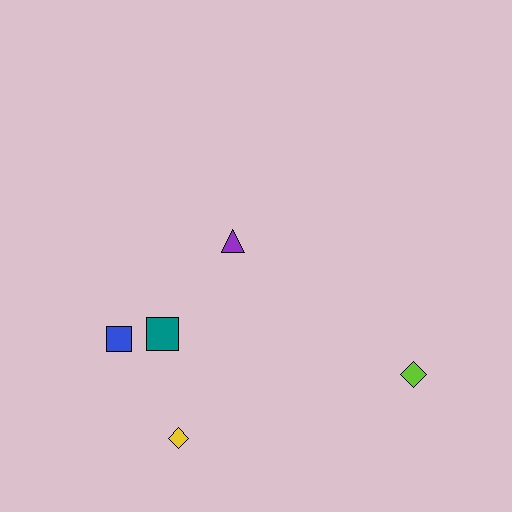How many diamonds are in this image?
There are 2 diamonds.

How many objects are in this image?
There are 5 objects.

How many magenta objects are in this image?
There are no magenta objects.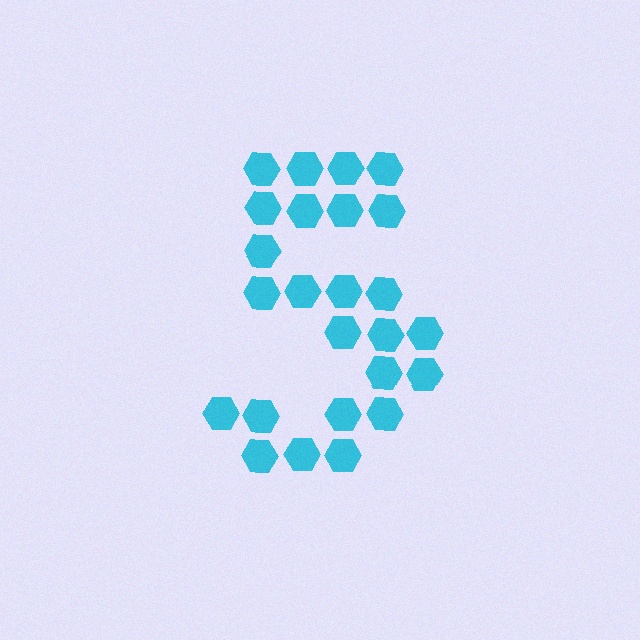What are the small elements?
The small elements are hexagons.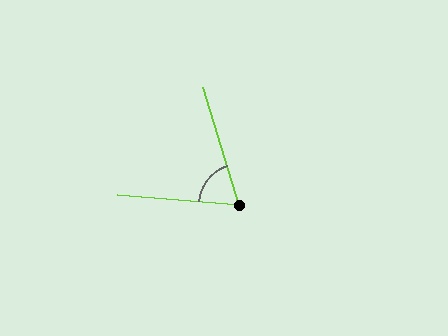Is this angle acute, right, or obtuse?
It is acute.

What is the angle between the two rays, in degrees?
Approximately 68 degrees.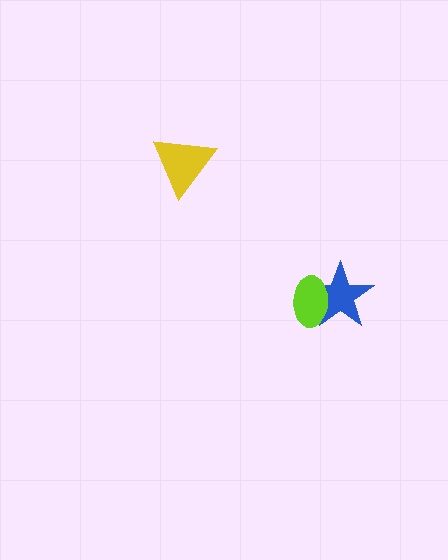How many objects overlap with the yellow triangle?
0 objects overlap with the yellow triangle.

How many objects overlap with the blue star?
1 object overlaps with the blue star.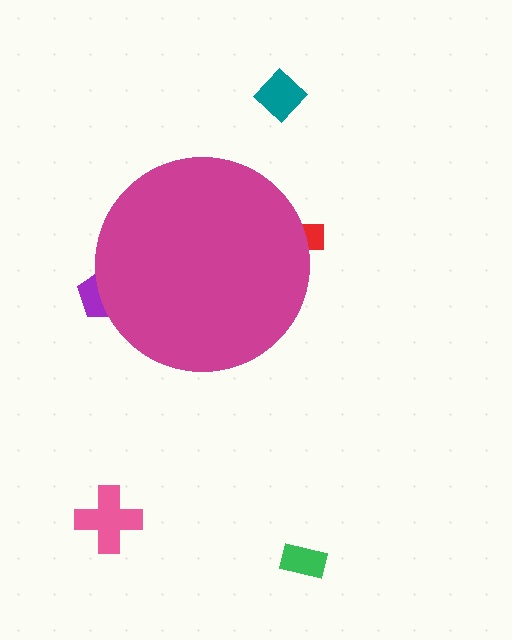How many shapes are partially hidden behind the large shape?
2 shapes are partially hidden.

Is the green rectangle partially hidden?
No, the green rectangle is fully visible.